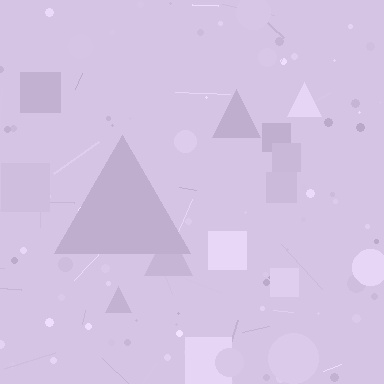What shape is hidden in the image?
A triangle is hidden in the image.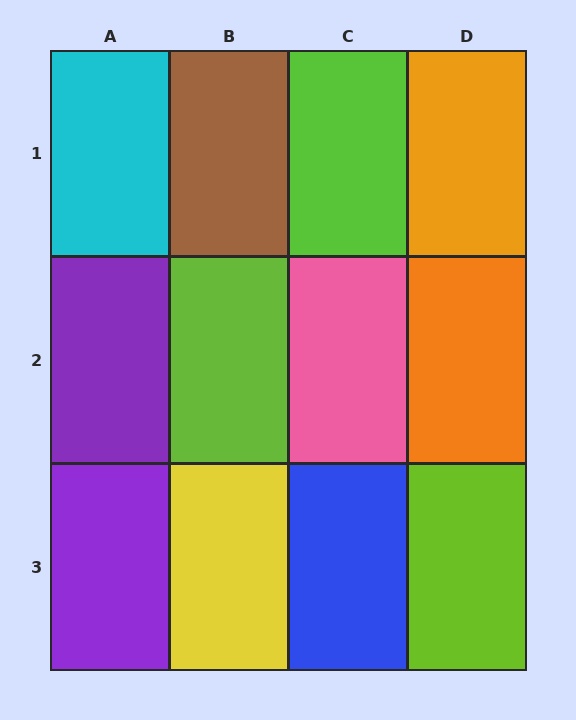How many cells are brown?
1 cell is brown.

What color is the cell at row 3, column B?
Yellow.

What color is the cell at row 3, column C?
Blue.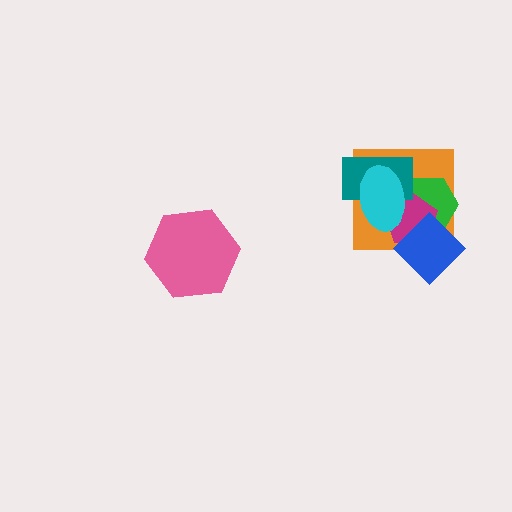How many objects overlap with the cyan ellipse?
4 objects overlap with the cyan ellipse.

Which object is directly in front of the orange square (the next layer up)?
The green hexagon is directly in front of the orange square.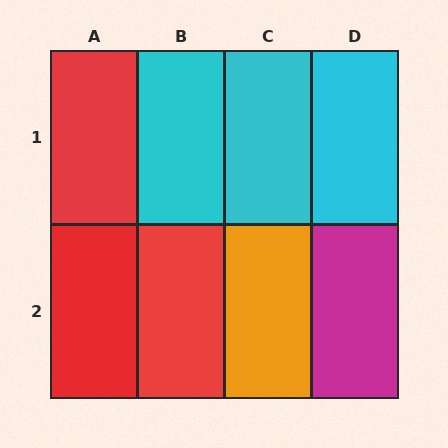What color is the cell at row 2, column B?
Red.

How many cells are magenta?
1 cell is magenta.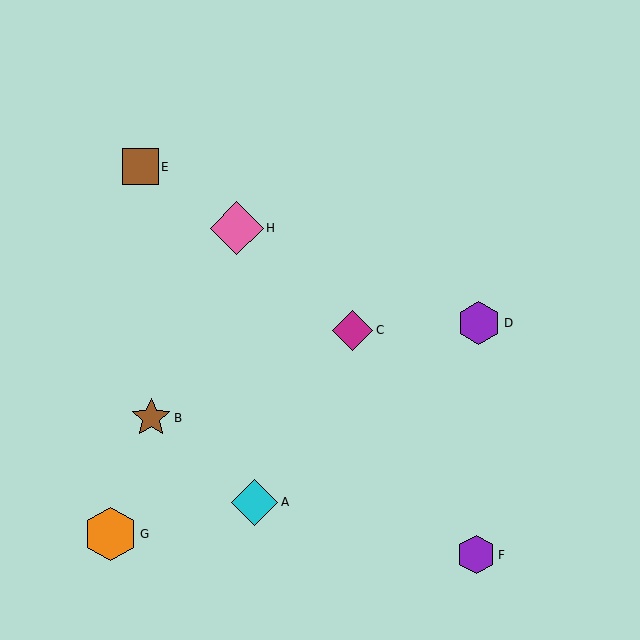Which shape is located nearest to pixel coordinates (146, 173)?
The brown square (labeled E) at (140, 167) is nearest to that location.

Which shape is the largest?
The orange hexagon (labeled G) is the largest.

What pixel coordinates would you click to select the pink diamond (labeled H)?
Click at (237, 228) to select the pink diamond H.